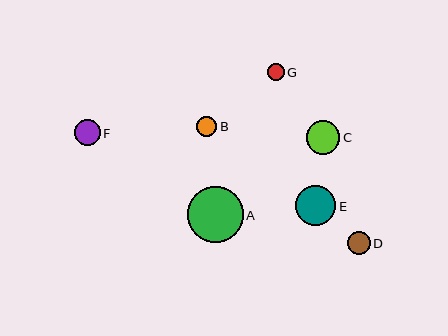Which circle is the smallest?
Circle G is the smallest with a size of approximately 17 pixels.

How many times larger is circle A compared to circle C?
Circle A is approximately 1.7 times the size of circle C.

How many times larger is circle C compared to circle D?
Circle C is approximately 1.5 times the size of circle D.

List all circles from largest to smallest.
From largest to smallest: A, E, C, F, D, B, G.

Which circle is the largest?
Circle A is the largest with a size of approximately 56 pixels.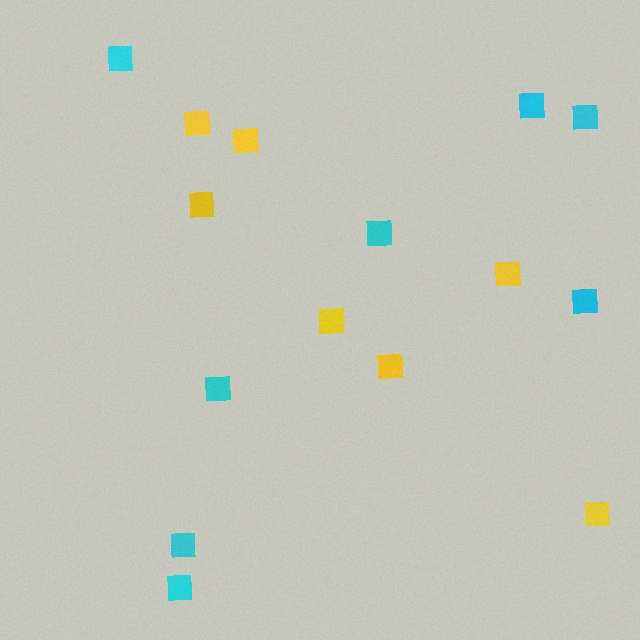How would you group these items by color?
There are 2 groups: one group of cyan squares (8) and one group of yellow squares (7).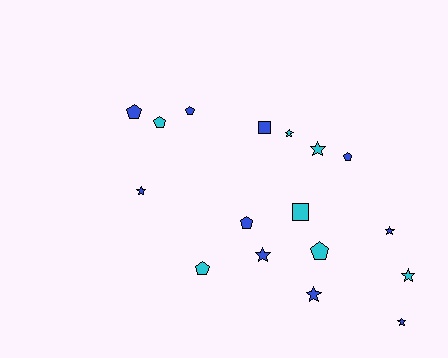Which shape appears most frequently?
Star, with 8 objects.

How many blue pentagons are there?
There are 4 blue pentagons.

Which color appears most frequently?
Blue, with 10 objects.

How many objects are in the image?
There are 17 objects.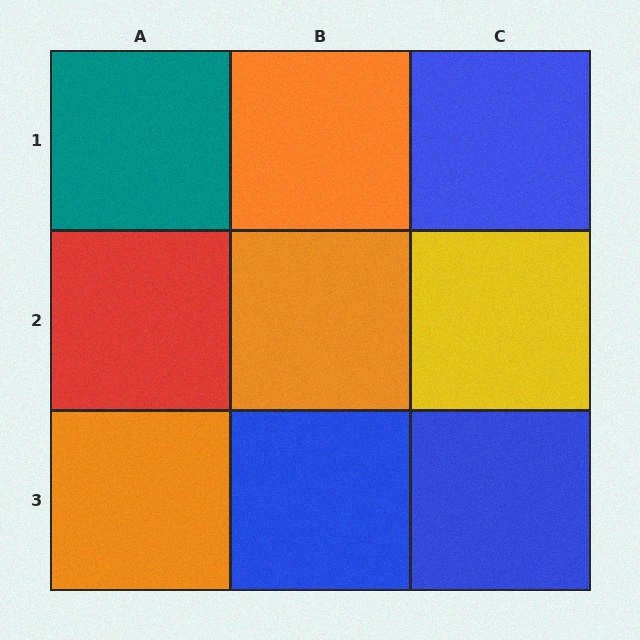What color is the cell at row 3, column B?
Blue.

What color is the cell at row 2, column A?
Red.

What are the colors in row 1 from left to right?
Teal, orange, blue.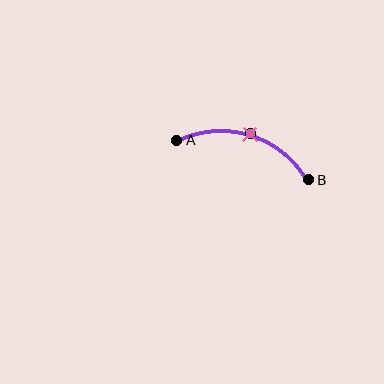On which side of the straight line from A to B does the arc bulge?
The arc bulges above the straight line connecting A and B.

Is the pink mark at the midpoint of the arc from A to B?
Yes. The pink mark lies on the arc at equal arc-length from both A and B — it is the arc midpoint.